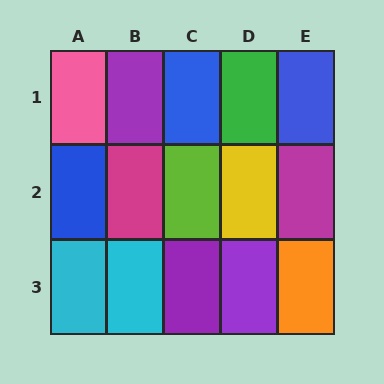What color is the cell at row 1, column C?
Blue.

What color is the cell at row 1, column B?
Purple.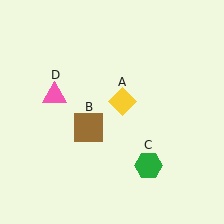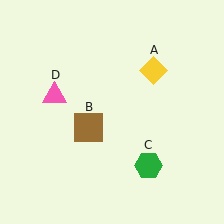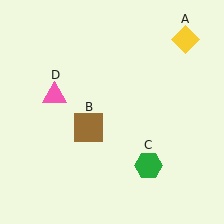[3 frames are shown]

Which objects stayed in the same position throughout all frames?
Brown square (object B) and green hexagon (object C) and pink triangle (object D) remained stationary.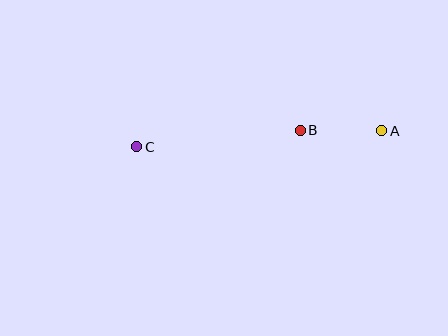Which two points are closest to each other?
Points A and B are closest to each other.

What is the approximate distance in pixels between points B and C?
The distance between B and C is approximately 164 pixels.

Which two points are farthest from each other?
Points A and C are farthest from each other.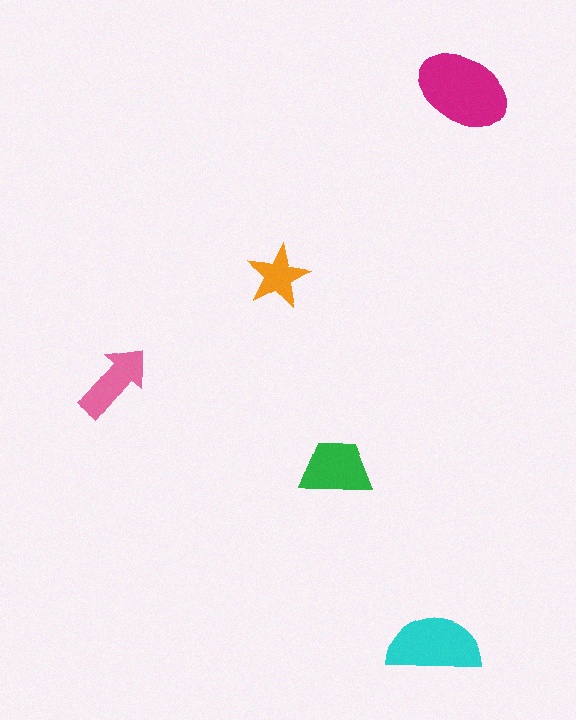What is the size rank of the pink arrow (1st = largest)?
4th.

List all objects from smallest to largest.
The orange star, the pink arrow, the green trapezoid, the cyan semicircle, the magenta ellipse.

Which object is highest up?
The magenta ellipse is topmost.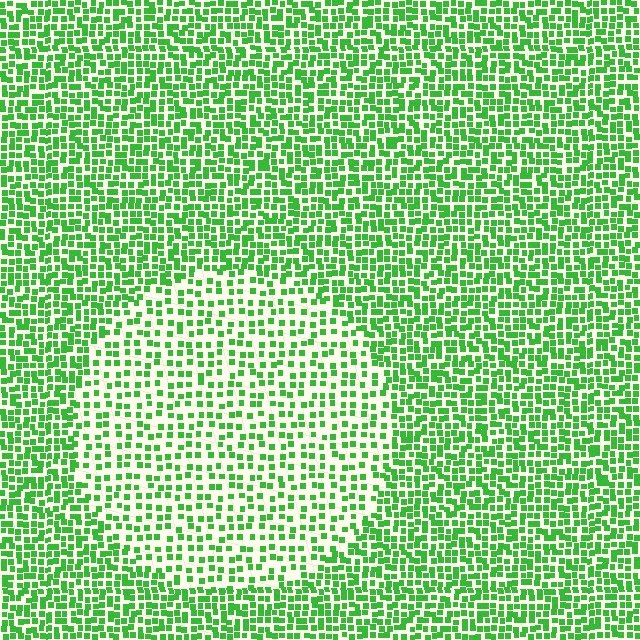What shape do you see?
I see a circle.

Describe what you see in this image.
The image contains small green elements arranged at two different densities. A circle-shaped region is visible where the elements are less densely packed than the surrounding area.